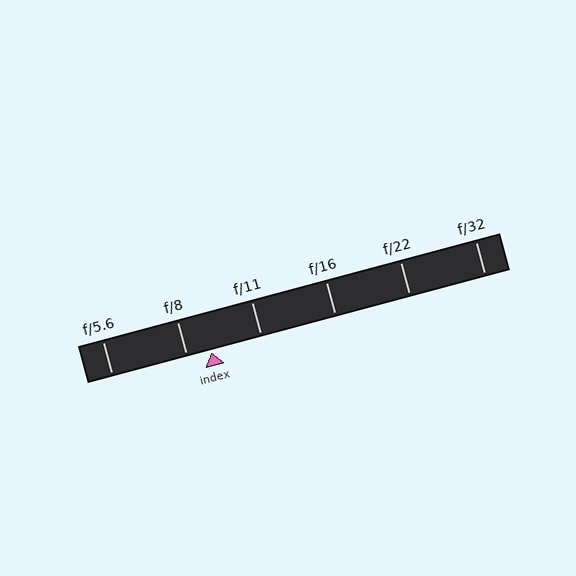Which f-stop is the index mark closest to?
The index mark is closest to f/8.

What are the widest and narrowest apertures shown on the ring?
The widest aperture shown is f/5.6 and the narrowest is f/32.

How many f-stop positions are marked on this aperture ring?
There are 6 f-stop positions marked.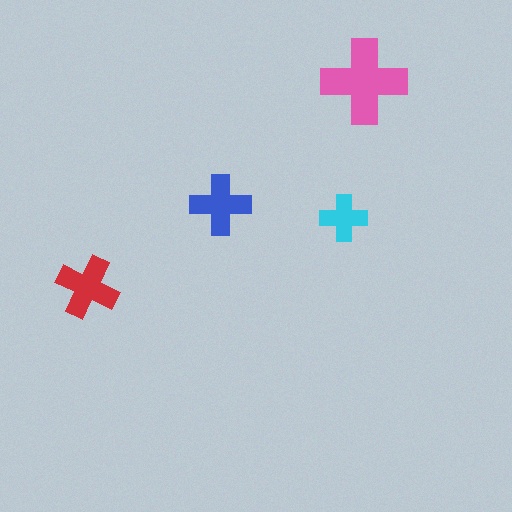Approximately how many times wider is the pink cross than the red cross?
About 1.5 times wider.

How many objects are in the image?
There are 4 objects in the image.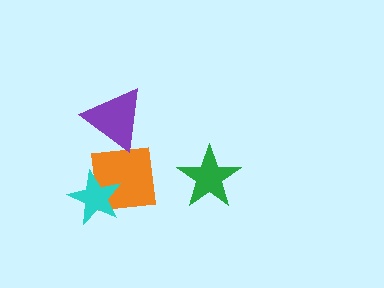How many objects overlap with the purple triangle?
1 object overlaps with the purple triangle.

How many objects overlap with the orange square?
2 objects overlap with the orange square.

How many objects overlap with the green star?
0 objects overlap with the green star.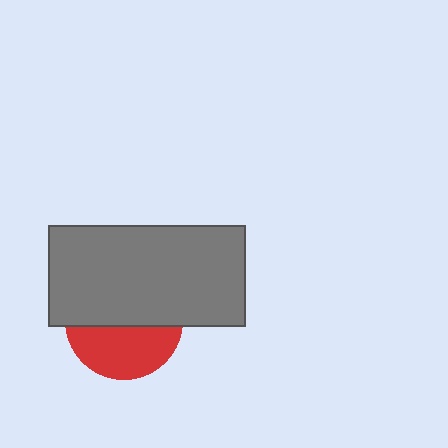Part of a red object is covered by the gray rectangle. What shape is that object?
It is a circle.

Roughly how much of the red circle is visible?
A small part of it is visible (roughly 43%).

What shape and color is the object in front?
The object in front is a gray rectangle.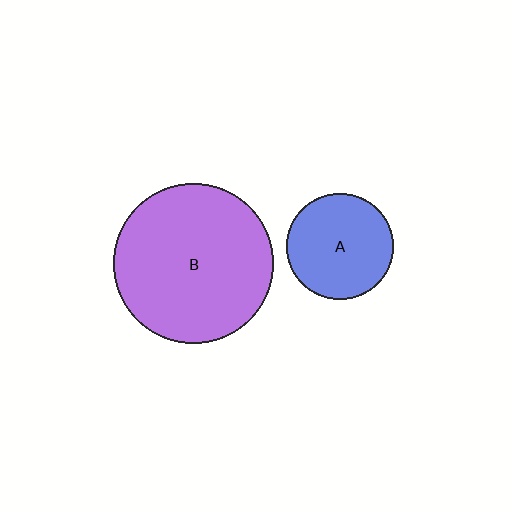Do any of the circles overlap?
No, none of the circles overlap.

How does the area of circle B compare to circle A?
Approximately 2.3 times.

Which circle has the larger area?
Circle B (purple).